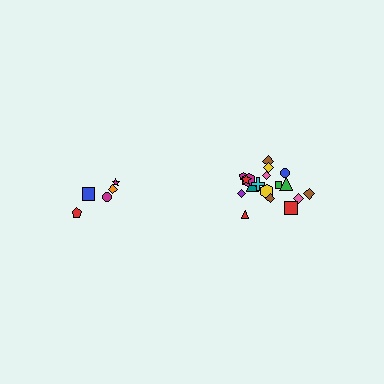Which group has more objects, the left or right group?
The right group.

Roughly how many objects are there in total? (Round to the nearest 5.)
Roughly 25 objects in total.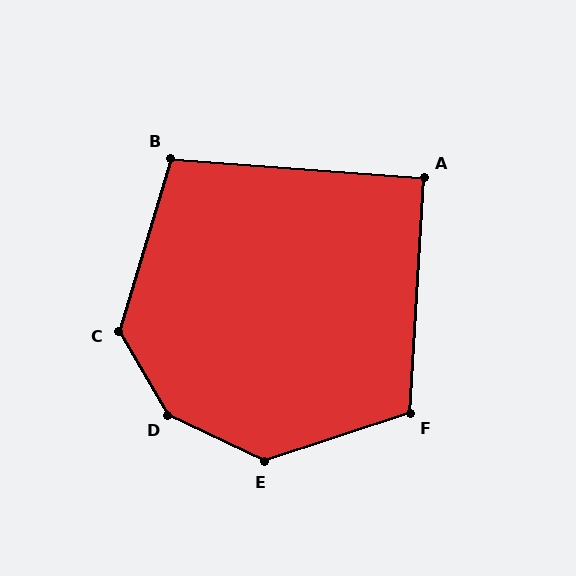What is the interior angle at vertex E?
Approximately 136 degrees (obtuse).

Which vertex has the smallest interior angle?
A, at approximately 91 degrees.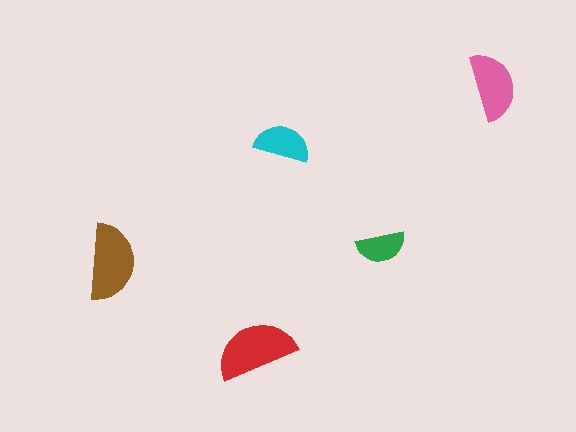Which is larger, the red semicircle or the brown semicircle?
The red one.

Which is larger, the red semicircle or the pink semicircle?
The red one.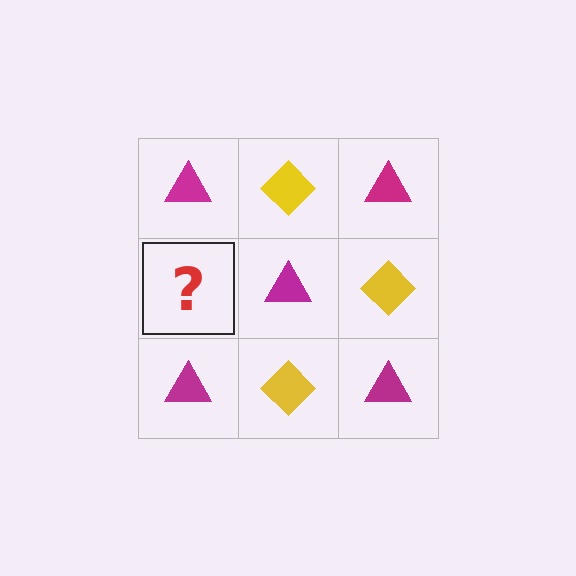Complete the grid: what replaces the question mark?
The question mark should be replaced with a yellow diamond.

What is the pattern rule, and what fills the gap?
The rule is that it alternates magenta triangle and yellow diamond in a checkerboard pattern. The gap should be filled with a yellow diamond.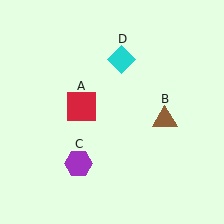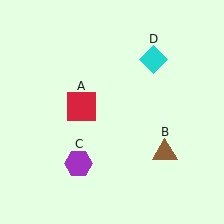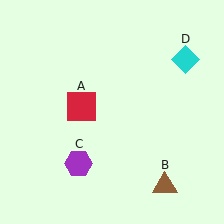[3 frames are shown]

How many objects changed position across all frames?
2 objects changed position: brown triangle (object B), cyan diamond (object D).